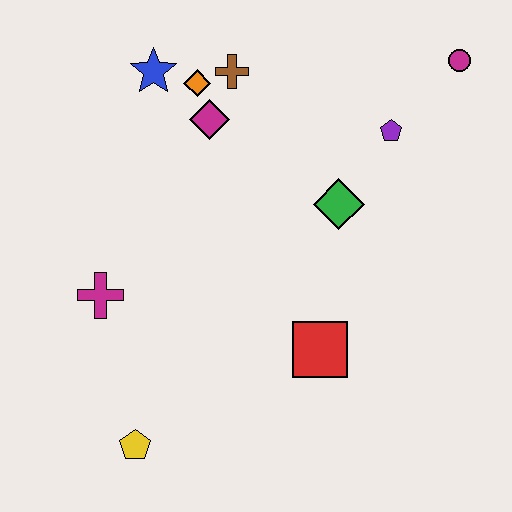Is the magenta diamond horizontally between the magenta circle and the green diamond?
No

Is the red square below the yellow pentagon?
No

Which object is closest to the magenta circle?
The purple pentagon is closest to the magenta circle.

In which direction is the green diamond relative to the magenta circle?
The green diamond is below the magenta circle.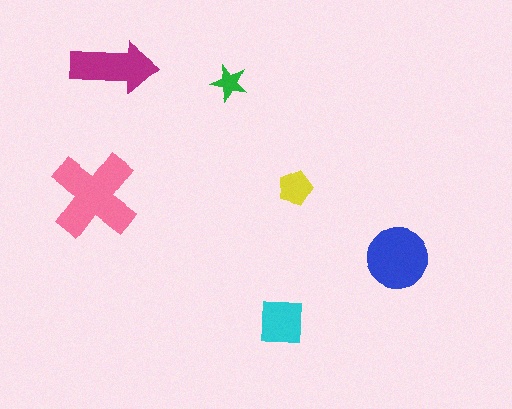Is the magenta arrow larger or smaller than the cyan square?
Larger.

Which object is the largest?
The pink cross.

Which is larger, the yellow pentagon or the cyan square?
The cyan square.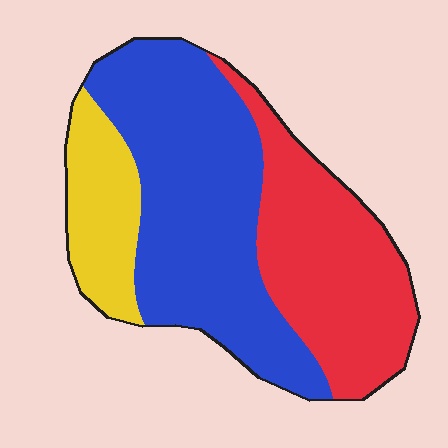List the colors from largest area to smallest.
From largest to smallest: blue, red, yellow.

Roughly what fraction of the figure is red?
Red covers 34% of the figure.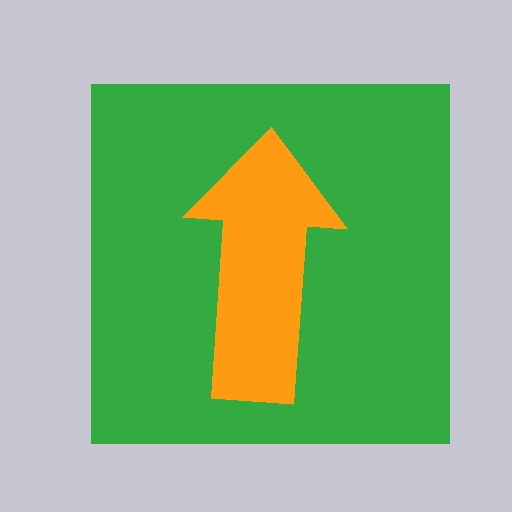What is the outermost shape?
The green square.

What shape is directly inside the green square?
The orange arrow.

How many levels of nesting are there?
2.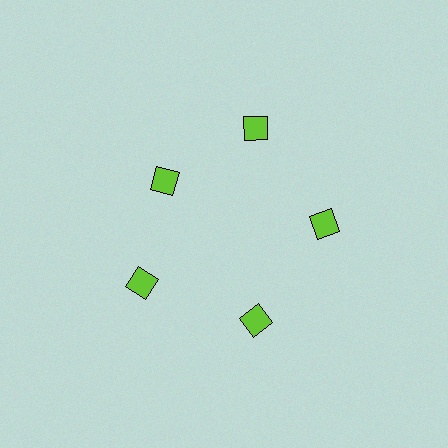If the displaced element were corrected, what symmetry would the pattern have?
It would have 5-fold rotational symmetry — the pattern would map onto itself every 72 degrees.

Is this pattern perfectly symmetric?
No. The 5 lime squares are arranged in a ring, but one element near the 10 o'clock position is pulled inward toward the center, breaking the 5-fold rotational symmetry.